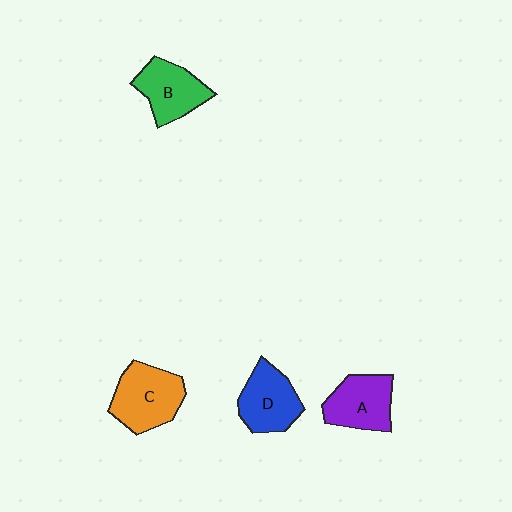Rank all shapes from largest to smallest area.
From largest to smallest: C (orange), D (blue), A (purple), B (green).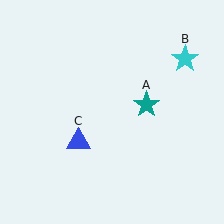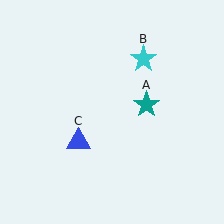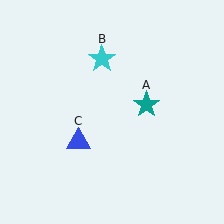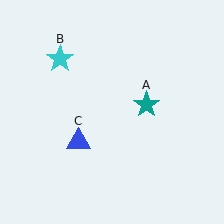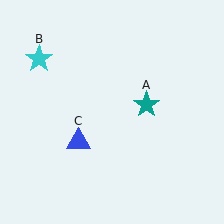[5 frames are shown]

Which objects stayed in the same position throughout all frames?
Teal star (object A) and blue triangle (object C) remained stationary.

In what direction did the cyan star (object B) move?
The cyan star (object B) moved left.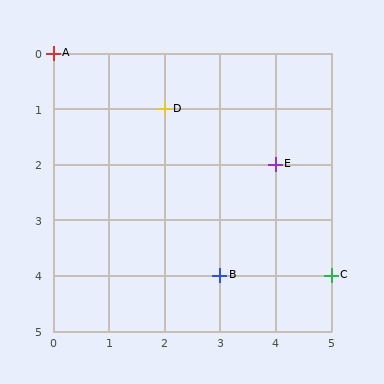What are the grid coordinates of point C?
Point C is at grid coordinates (5, 4).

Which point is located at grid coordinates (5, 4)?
Point C is at (5, 4).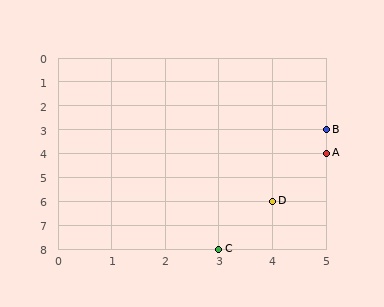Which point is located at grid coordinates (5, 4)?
Point A is at (5, 4).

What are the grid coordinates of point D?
Point D is at grid coordinates (4, 6).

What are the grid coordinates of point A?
Point A is at grid coordinates (5, 4).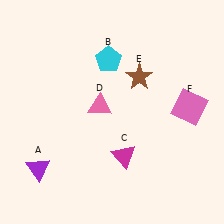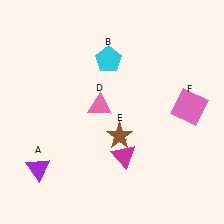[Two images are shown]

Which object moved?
The brown star (E) moved down.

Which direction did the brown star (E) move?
The brown star (E) moved down.